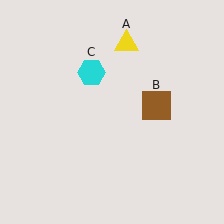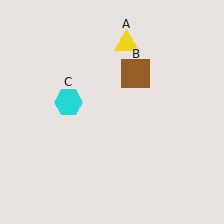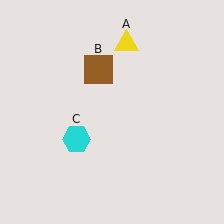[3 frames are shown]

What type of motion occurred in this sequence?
The brown square (object B), cyan hexagon (object C) rotated counterclockwise around the center of the scene.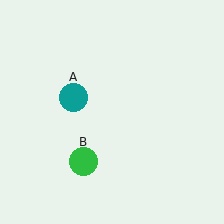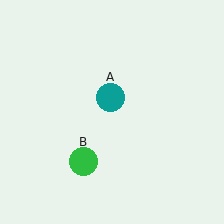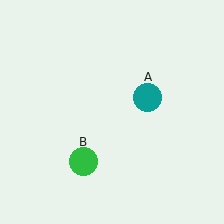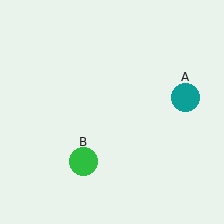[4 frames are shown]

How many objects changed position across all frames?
1 object changed position: teal circle (object A).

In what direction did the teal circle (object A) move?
The teal circle (object A) moved right.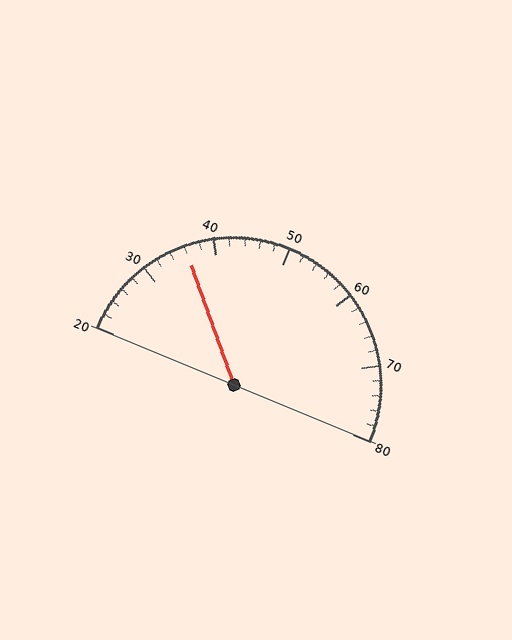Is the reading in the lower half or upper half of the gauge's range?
The reading is in the lower half of the range (20 to 80).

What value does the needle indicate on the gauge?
The needle indicates approximately 36.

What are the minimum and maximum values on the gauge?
The gauge ranges from 20 to 80.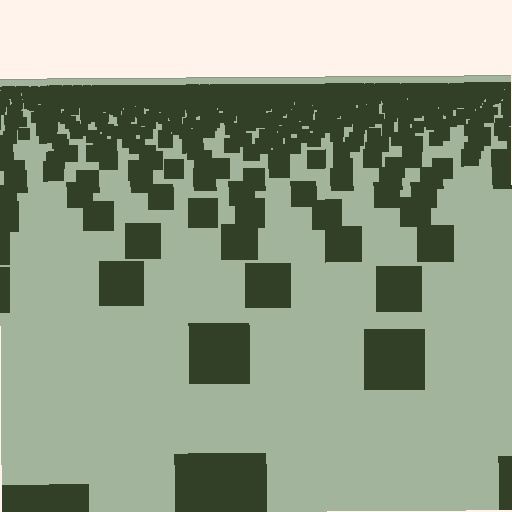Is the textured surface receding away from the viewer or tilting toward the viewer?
The surface is receding away from the viewer. Texture elements get smaller and denser toward the top.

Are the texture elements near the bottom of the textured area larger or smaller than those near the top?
Larger. Near the bottom, elements are closer to the viewer and appear at a bigger on-screen size.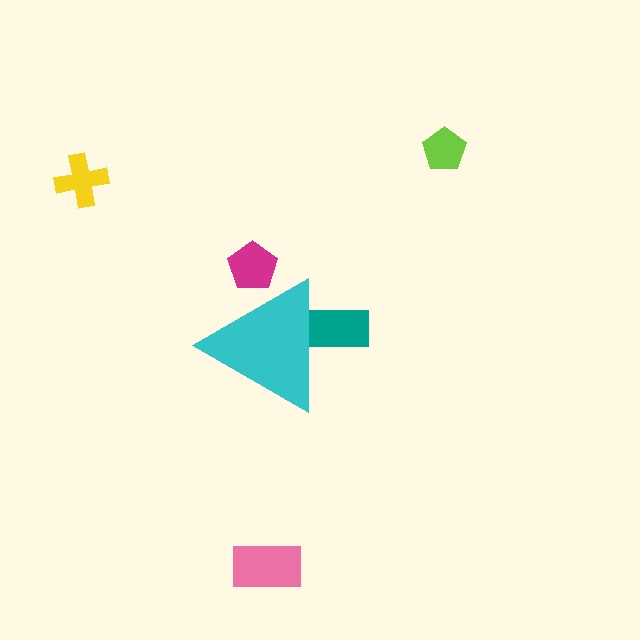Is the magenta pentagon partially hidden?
Yes, the magenta pentagon is partially hidden behind the cyan triangle.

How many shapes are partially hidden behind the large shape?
2 shapes are partially hidden.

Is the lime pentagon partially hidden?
No, the lime pentagon is fully visible.